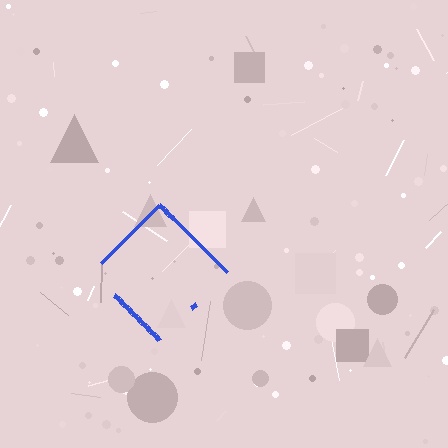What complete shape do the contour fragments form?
The contour fragments form a diamond.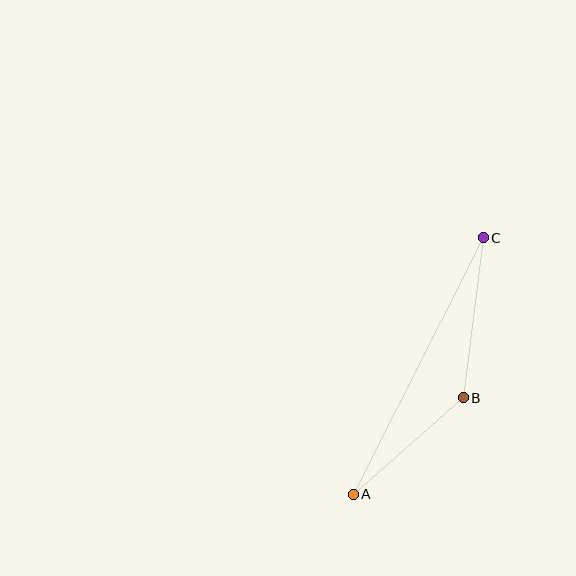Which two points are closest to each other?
Points A and B are closest to each other.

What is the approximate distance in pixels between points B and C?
The distance between B and C is approximately 162 pixels.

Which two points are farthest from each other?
Points A and C are farthest from each other.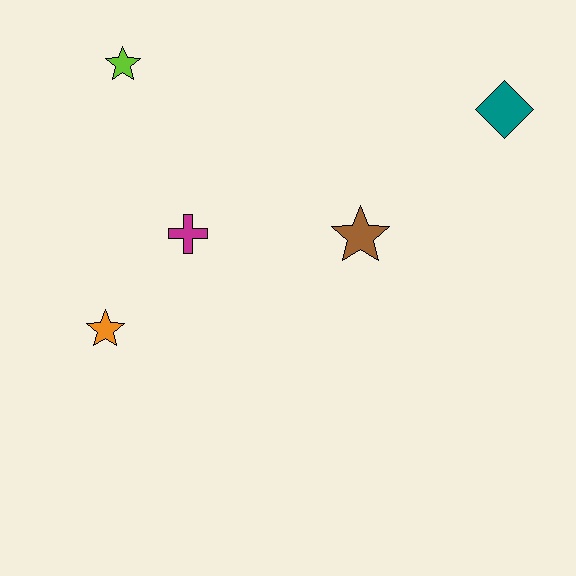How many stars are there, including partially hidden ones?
There are 3 stars.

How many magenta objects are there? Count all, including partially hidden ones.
There is 1 magenta object.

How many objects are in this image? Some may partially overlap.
There are 5 objects.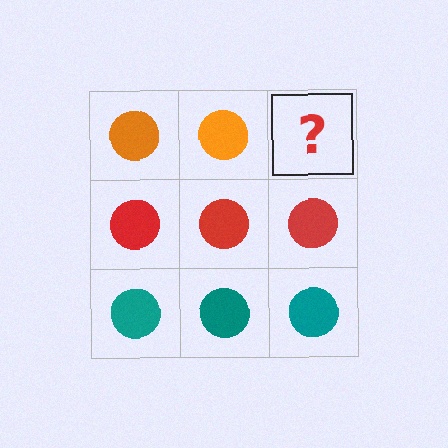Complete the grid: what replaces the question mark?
The question mark should be replaced with an orange circle.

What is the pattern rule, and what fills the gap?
The rule is that each row has a consistent color. The gap should be filled with an orange circle.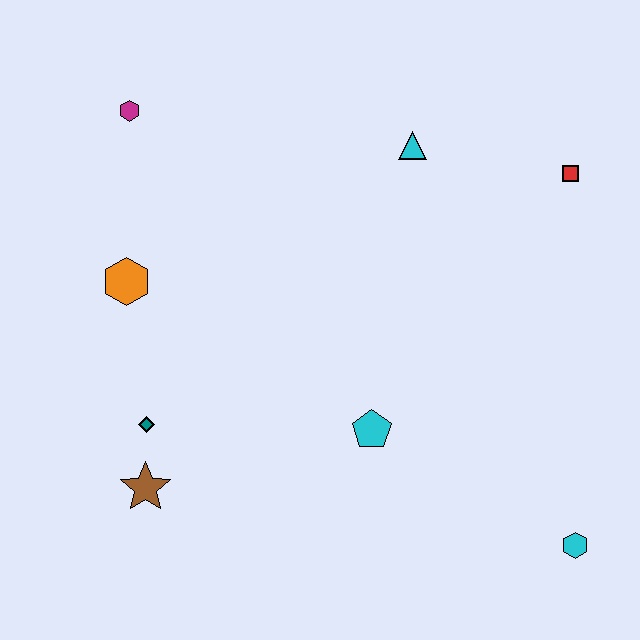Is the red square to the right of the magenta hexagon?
Yes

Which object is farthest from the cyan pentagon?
The magenta hexagon is farthest from the cyan pentagon.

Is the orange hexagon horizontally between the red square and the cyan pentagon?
No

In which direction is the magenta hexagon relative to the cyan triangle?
The magenta hexagon is to the left of the cyan triangle.